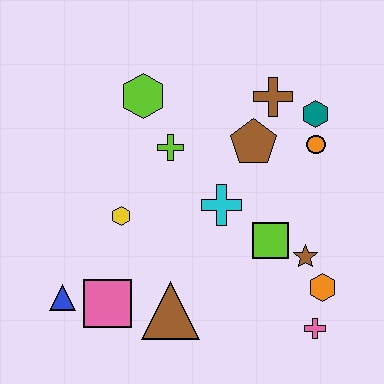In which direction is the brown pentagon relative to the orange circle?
The brown pentagon is to the left of the orange circle.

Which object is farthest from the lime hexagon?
The pink cross is farthest from the lime hexagon.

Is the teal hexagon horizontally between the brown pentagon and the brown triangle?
No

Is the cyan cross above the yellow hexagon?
Yes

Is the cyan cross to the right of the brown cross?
No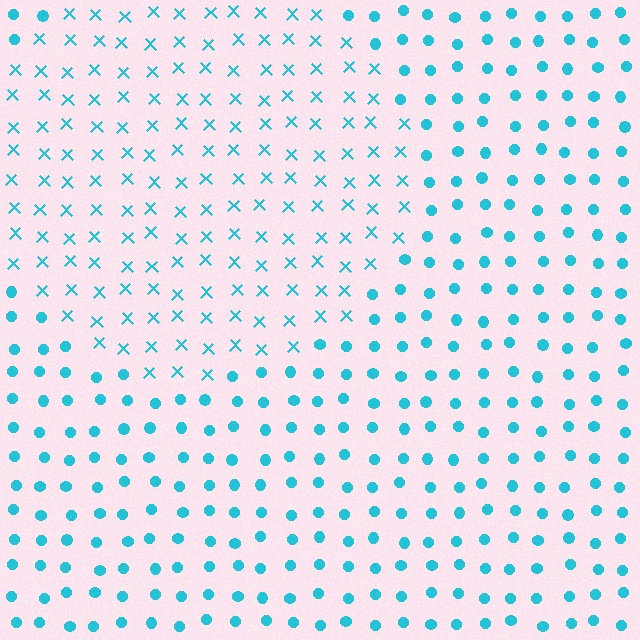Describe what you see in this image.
The image is filled with small cyan elements arranged in a uniform grid. A circle-shaped region contains X marks, while the surrounding area contains circles. The boundary is defined purely by the change in element shape.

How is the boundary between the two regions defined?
The boundary is defined by a change in element shape: X marks inside vs. circles outside. All elements share the same color and spacing.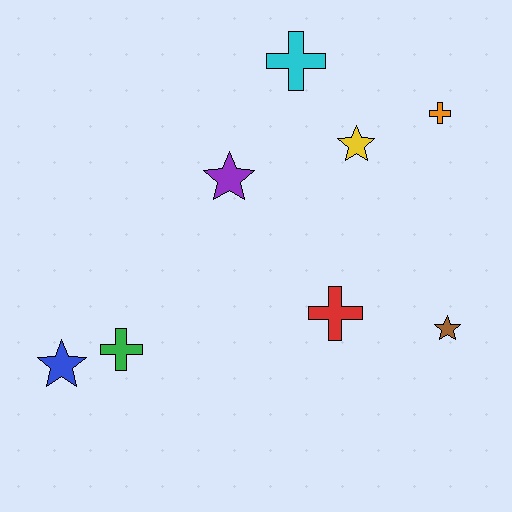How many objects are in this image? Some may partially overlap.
There are 8 objects.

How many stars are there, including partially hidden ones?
There are 4 stars.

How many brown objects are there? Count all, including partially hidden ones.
There is 1 brown object.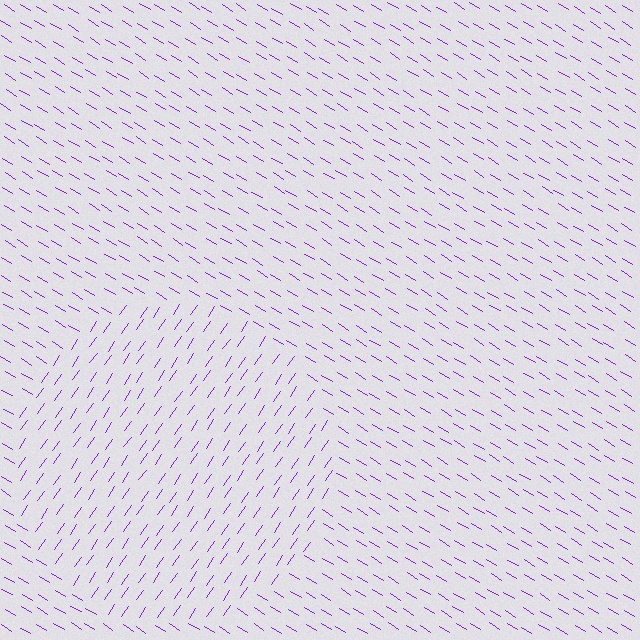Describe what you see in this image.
The image is filled with small purple line segments. A circle region in the image has lines oriented differently from the surrounding lines, creating a visible texture boundary.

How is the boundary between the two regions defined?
The boundary is defined purely by a change in line orientation (approximately 87 degrees difference). All lines are the same color and thickness.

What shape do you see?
I see a circle.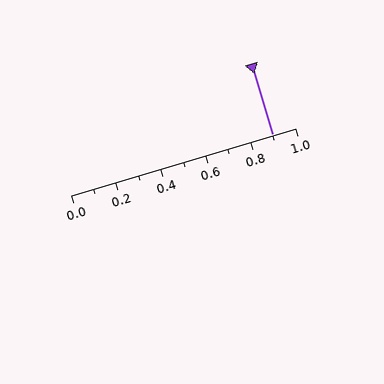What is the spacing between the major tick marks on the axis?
The major ticks are spaced 0.2 apart.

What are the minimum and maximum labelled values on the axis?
The axis runs from 0.0 to 1.0.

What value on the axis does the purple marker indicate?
The marker indicates approximately 0.9.